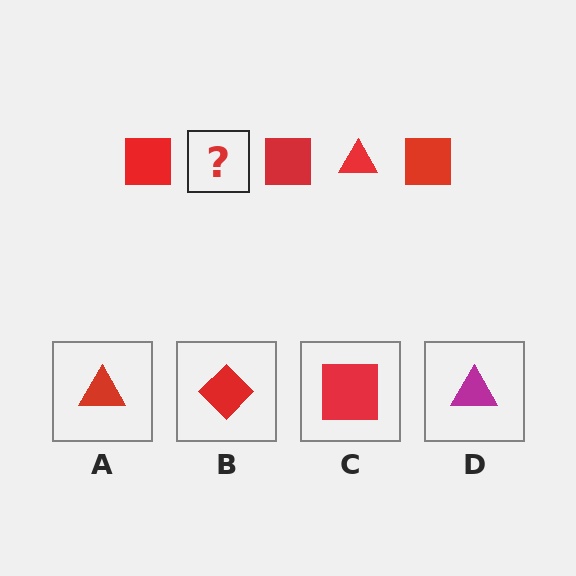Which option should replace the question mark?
Option A.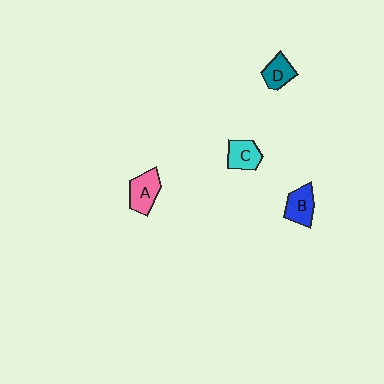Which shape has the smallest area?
Shape D (teal).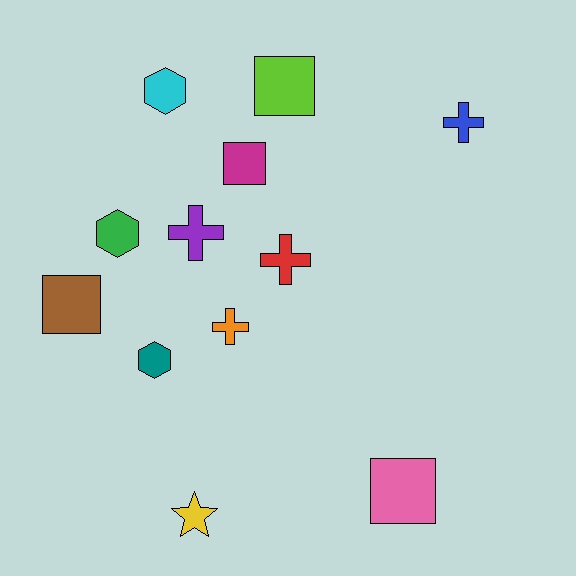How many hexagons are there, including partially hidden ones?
There are 3 hexagons.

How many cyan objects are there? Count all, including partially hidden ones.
There is 1 cyan object.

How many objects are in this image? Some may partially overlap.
There are 12 objects.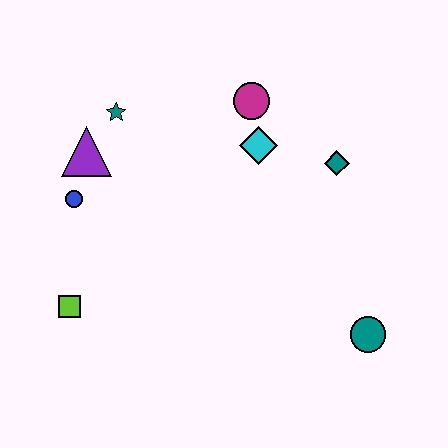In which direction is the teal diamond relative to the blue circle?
The teal diamond is to the right of the blue circle.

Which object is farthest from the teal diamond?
The lime square is farthest from the teal diamond.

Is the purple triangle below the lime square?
No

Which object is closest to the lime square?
The blue circle is closest to the lime square.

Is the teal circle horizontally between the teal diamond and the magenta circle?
No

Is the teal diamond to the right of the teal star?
Yes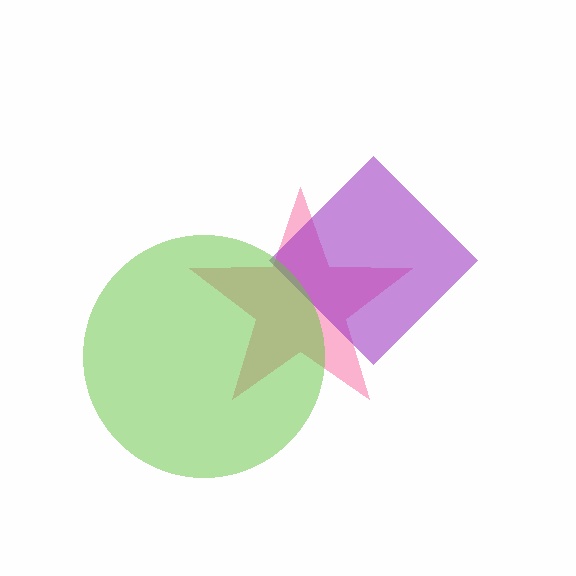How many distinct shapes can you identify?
There are 3 distinct shapes: a pink star, a purple diamond, a lime circle.